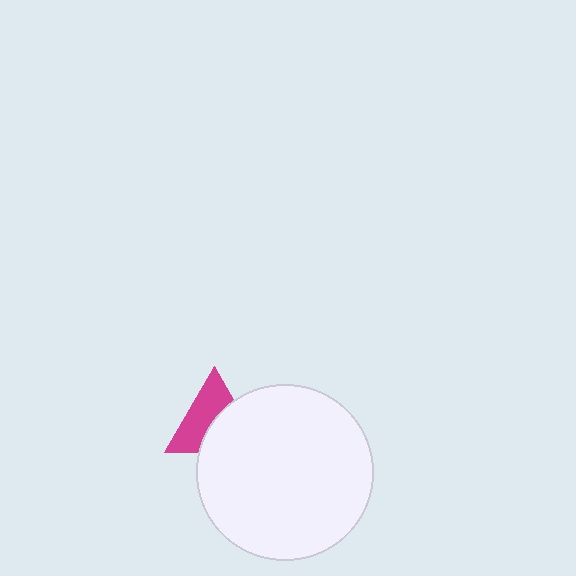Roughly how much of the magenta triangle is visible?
About half of it is visible (roughly 54%).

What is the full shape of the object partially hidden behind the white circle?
The partially hidden object is a magenta triangle.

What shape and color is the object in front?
The object in front is a white circle.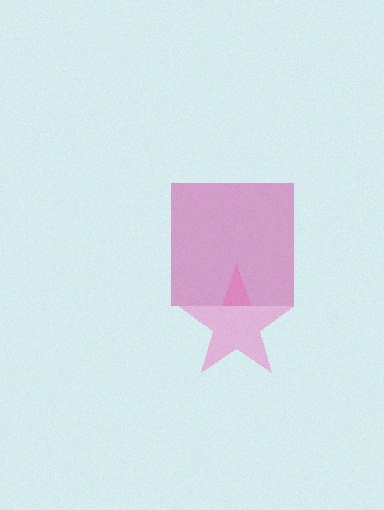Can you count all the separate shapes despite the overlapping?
Yes, there are 2 separate shapes.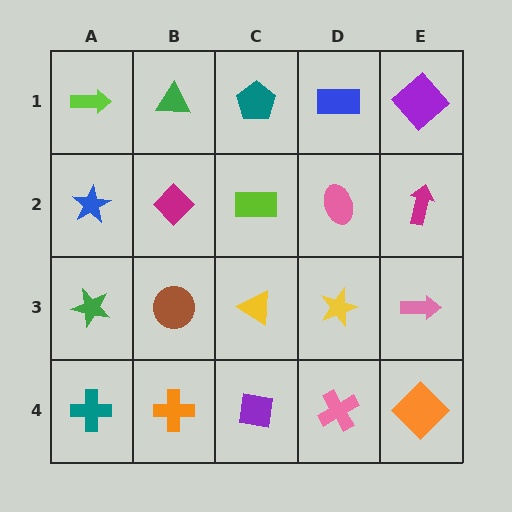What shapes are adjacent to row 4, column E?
A pink arrow (row 3, column E), a pink cross (row 4, column D).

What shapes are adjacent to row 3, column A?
A blue star (row 2, column A), a teal cross (row 4, column A), a brown circle (row 3, column B).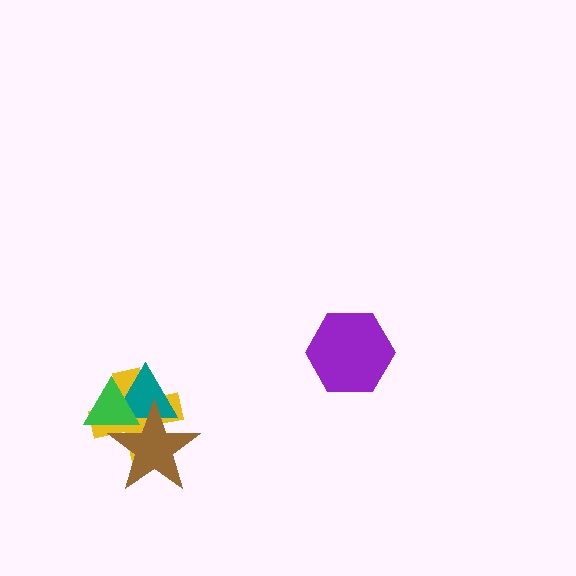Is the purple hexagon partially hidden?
No, no other shape covers it.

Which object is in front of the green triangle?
The brown star is in front of the green triangle.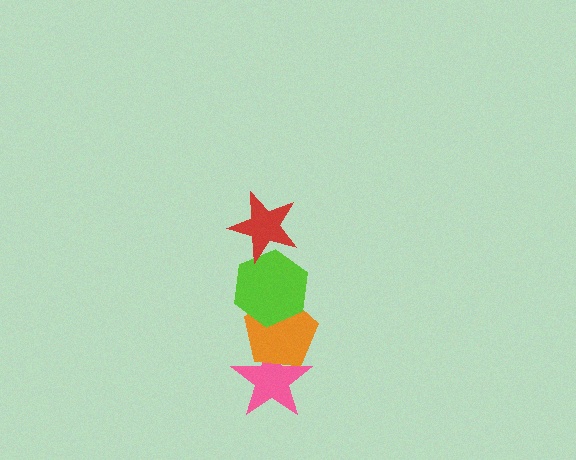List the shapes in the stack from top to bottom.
From top to bottom: the red star, the lime hexagon, the orange pentagon, the pink star.